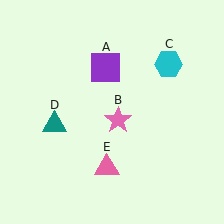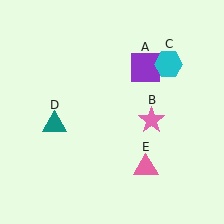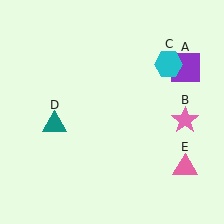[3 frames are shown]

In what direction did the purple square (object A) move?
The purple square (object A) moved right.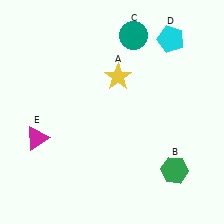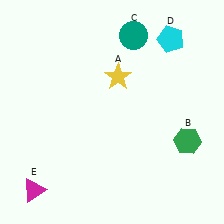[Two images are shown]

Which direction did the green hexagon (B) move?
The green hexagon (B) moved up.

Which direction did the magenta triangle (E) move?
The magenta triangle (E) moved down.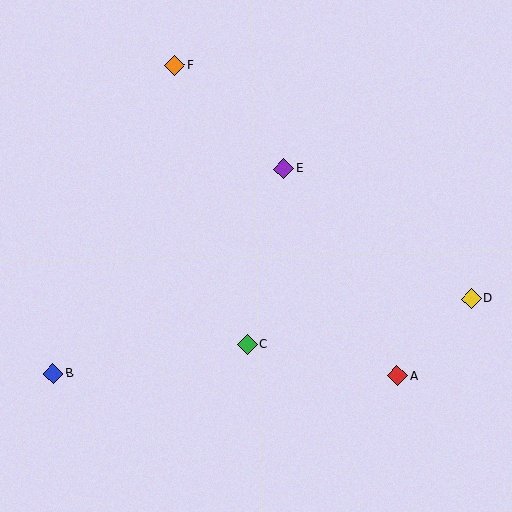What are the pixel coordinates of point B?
Point B is at (53, 374).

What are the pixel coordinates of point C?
Point C is at (247, 344).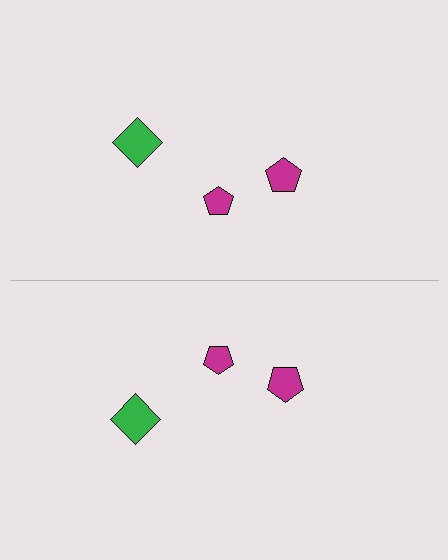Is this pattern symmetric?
Yes, this pattern has bilateral (reflection) symmetry.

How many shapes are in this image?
There are 6 shapes in this image.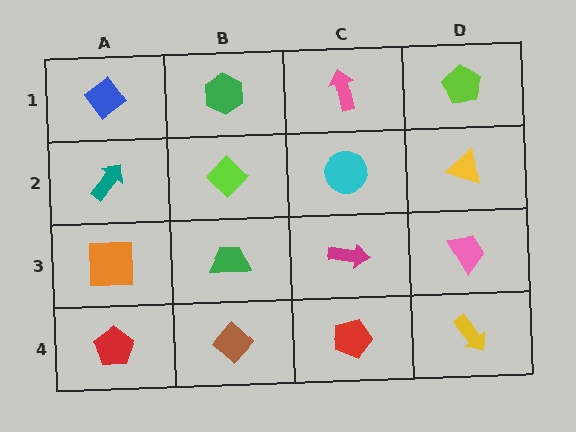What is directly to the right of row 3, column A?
A green trapezoid.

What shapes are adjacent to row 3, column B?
A lime diamond (row 2, column B), a brown diamond (row 4, column B), an orange square (row 3, column A), a magenta arrow (row 3, column C).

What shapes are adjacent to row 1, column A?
A teal arrow (row 2, column A), a green hexagon (row 1, column B).